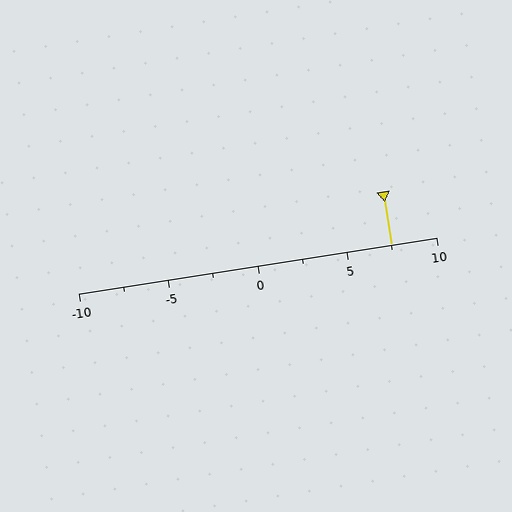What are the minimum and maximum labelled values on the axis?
The axis runs from -10 to 10.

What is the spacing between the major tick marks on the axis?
The major ticks are spaced 5 apart.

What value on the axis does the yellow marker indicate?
The marker indicates approximately 7.5.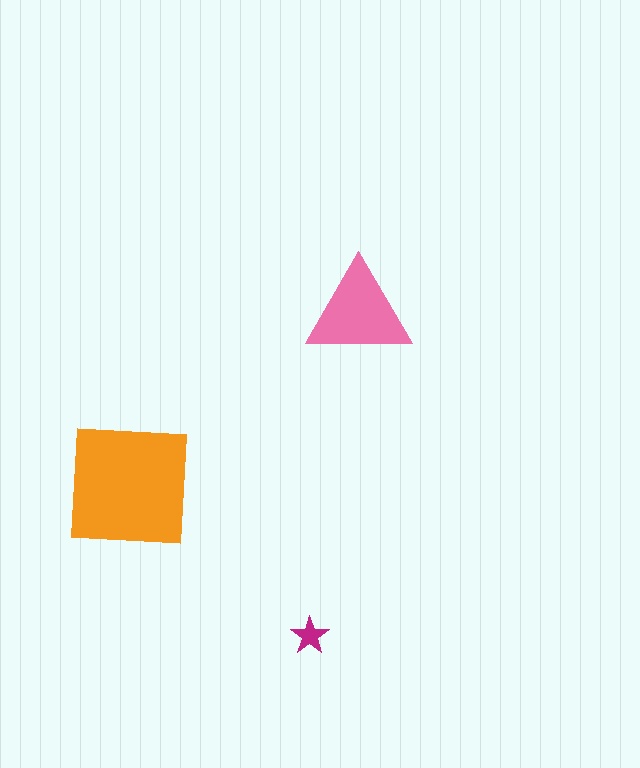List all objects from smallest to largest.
The magenta star, the pink triangle, the orange square.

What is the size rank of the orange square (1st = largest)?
1st.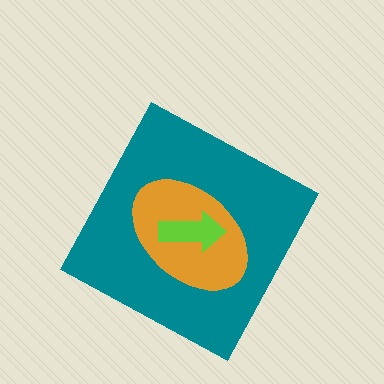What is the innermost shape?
The lime arrow.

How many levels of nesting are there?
3.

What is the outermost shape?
The teal diamond.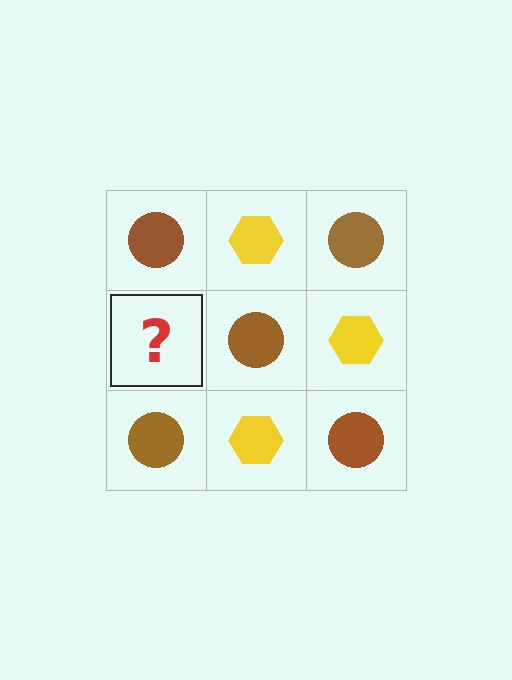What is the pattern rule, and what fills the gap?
The rule is that it alternates brown circle and yellow hexagon in a checkerboard pattern. The gap should be filled with a yellow hexagon.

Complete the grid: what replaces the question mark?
The question mark should be replaced with a yellow hexagon.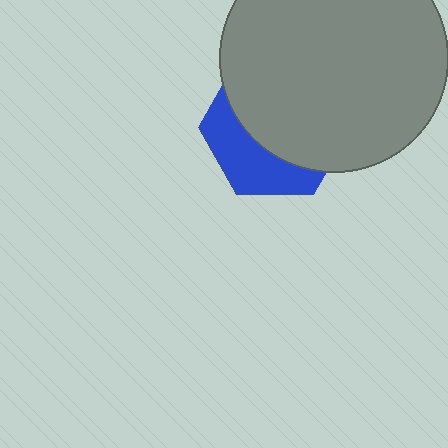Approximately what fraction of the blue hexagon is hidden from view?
Roughly 65% of the blue hexagon is hidden behind the gray circle.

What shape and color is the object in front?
The object in front is a gray circle.